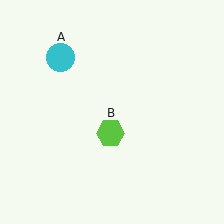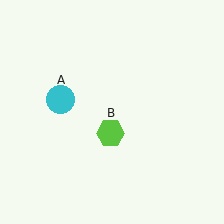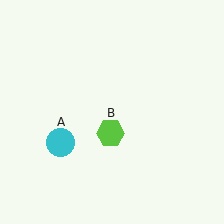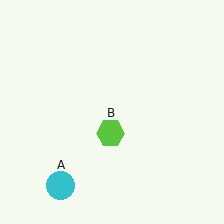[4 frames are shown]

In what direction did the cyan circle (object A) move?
The cyan circle (object A) moved down.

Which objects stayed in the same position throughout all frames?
Lime hexagon (object B) remained stationary.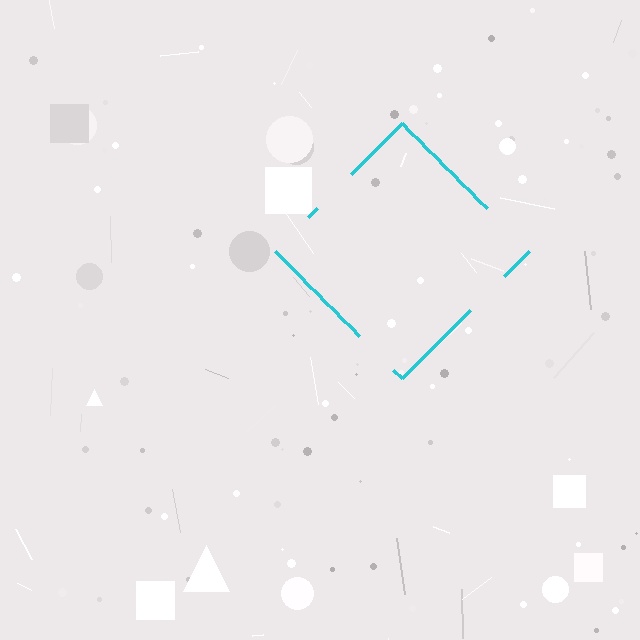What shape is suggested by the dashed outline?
The dashed outline suggests a diamond.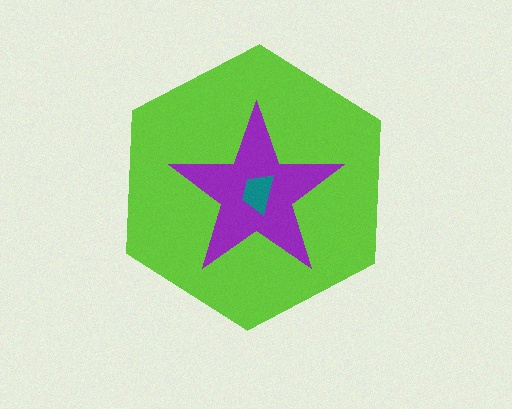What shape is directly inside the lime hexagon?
The purple star.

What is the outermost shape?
The lime hexagon.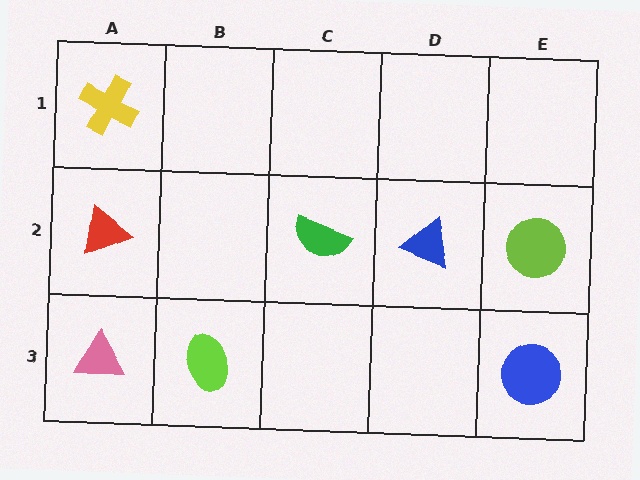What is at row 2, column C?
A green semicircle.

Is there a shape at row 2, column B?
No, that cell is empty.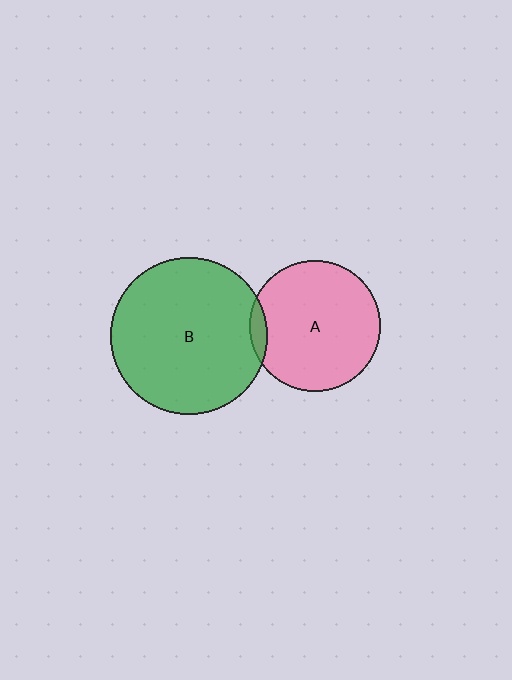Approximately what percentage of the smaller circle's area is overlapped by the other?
Approximately 5%.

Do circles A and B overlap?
Yes.